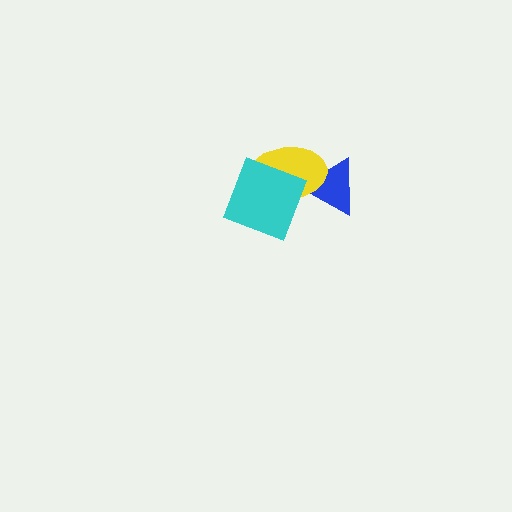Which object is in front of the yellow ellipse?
The cyan diamond is in front of the yellow ellipse.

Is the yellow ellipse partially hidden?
Yes, it is partially covered by another shape.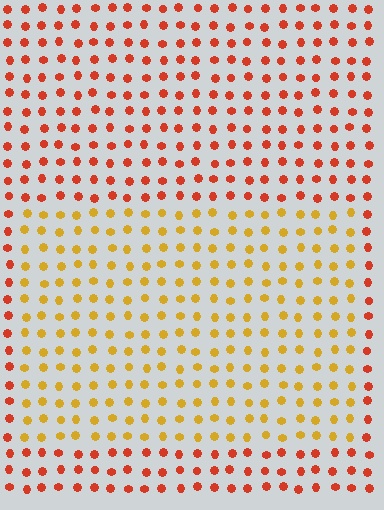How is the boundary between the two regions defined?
The boundary is defined purely by a slight shift in hue (about 38 degrees). Spacing, size, and orientation are identical on both sides.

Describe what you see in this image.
The image is filled with small red elements in a uniform arrangement. A rectangle-shaped region is visible where the elements are tinted to a slightly different hue, forming a subtle color boundary.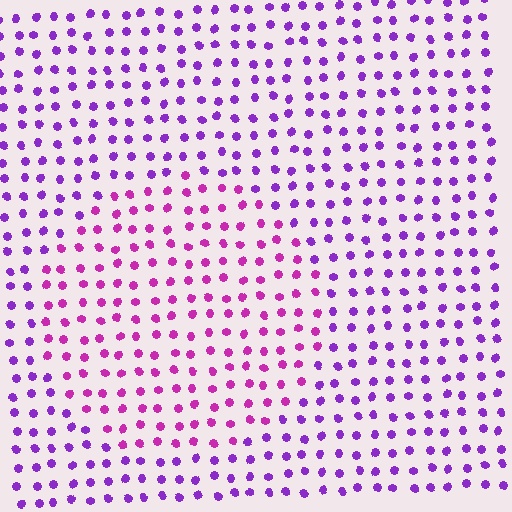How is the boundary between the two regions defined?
The boundary is defined purely by a slight shift in hue (about 33 degrees). Spacing, size, and orientation are identical on both sides.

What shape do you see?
I see a circle.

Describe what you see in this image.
The image is filled with small purple elements in a uniform arrangement. A circle-shaped region is visible where the elements are tinted to a slightly different hue, forming a subtle color boundary.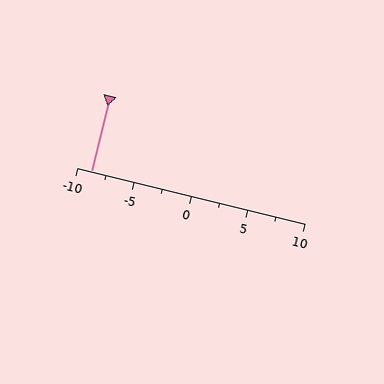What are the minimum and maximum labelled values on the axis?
The axis runs from -10 to 10.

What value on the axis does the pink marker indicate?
The marker indicates approximately -8.8.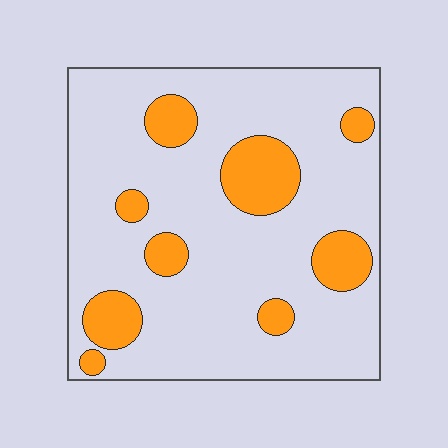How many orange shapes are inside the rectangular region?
9.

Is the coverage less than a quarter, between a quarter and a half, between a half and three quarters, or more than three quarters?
Less than a quarter.